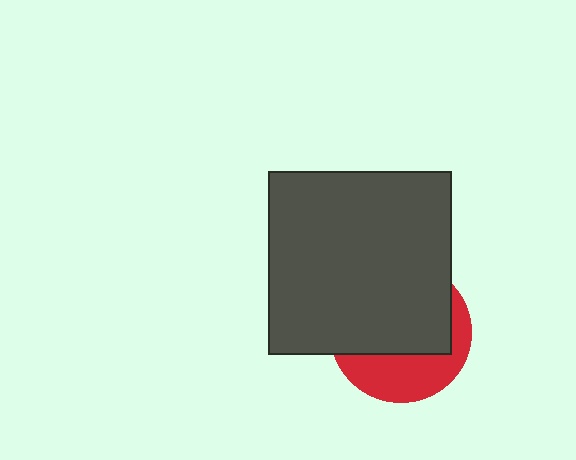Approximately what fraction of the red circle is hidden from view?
Roughly 63% of the red circle is hidden behind the dark gray square.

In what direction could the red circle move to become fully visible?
The red circle could move down. That would shift it out from behind the dark gray square entirely.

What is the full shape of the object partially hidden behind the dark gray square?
The partially hidden object is a red circle.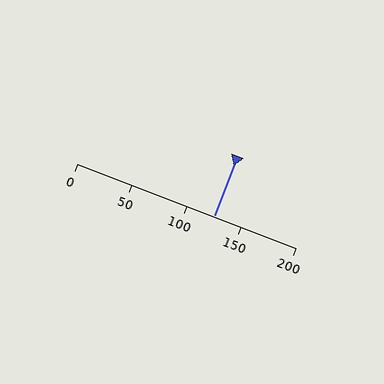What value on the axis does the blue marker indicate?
The marker indicates approximately 125.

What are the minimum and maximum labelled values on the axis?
The axis runs from 0 to 200.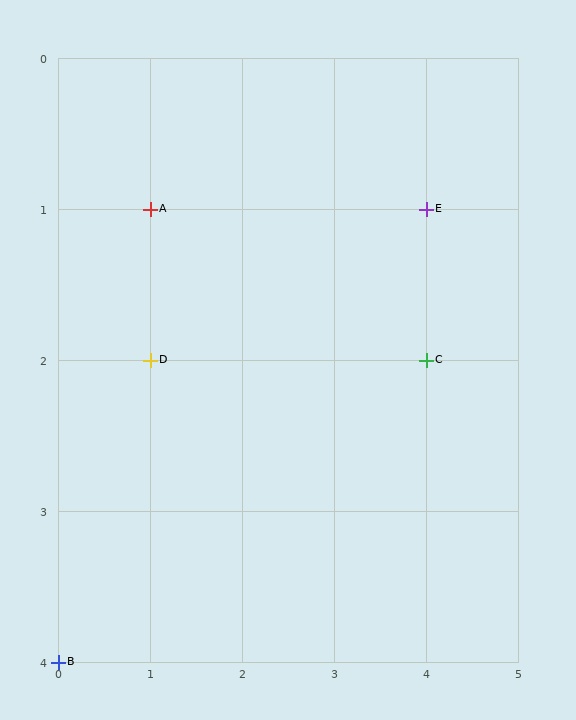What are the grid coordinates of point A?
Point A is at grid coordinates (1, 1).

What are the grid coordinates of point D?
Point D is at grid coordinates (1, 2).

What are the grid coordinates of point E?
Point E is at grid coordinates (4, 1).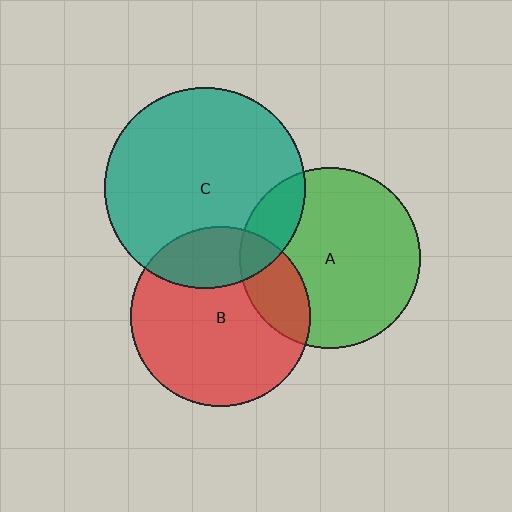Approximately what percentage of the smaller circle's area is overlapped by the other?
Approximately 20%.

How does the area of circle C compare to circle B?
Approximately 1.3 times.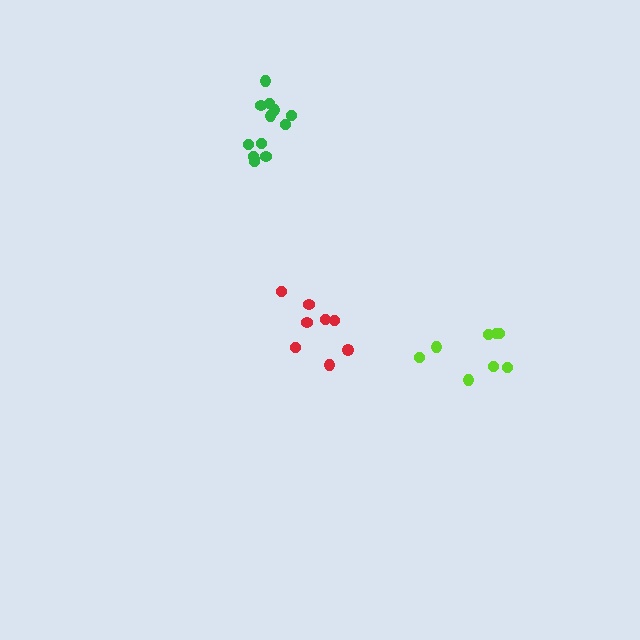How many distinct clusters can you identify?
There are 3 distinct clusters.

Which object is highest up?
The green cluster is topmost.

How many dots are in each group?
Group 1: 8 dots, Group 2: 8 dots, Group 3: 13 dots (29 total).